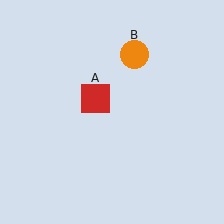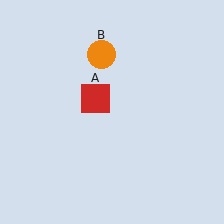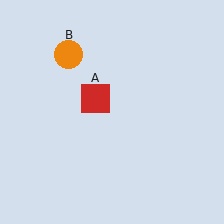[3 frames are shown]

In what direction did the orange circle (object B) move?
The orange circle (object B) moved left.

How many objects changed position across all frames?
1 object changed position: orange circle (object B).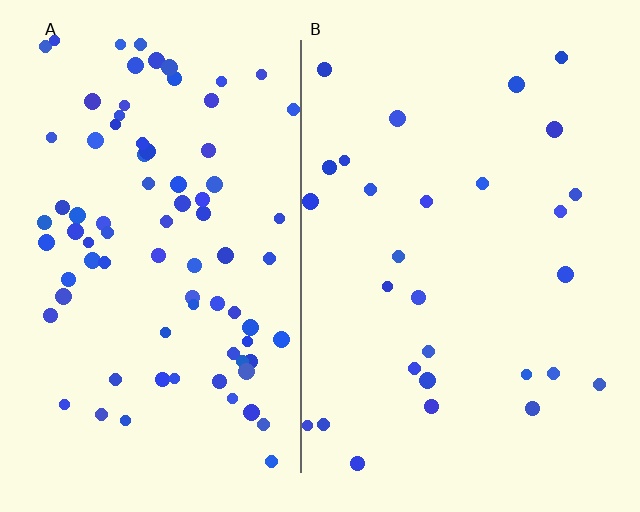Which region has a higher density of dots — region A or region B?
A (the left).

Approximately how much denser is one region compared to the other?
Approximately 2.9× — region A over region B.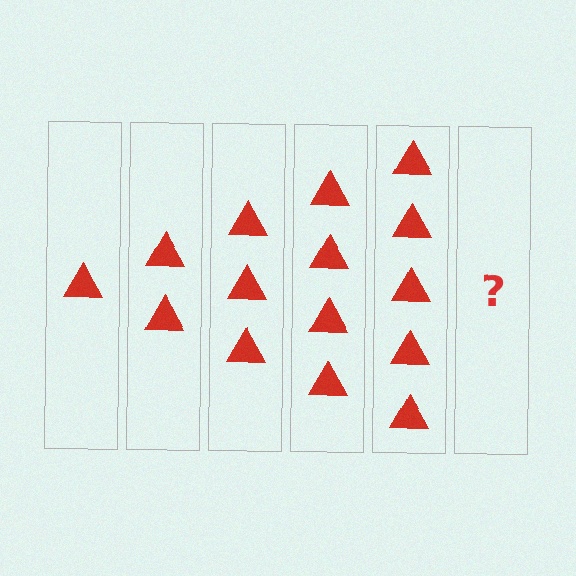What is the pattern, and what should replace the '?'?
The pattern is that each step adds one more triangle. The '?' should be 6 triangles.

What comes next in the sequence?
The next element should be 6 triangles.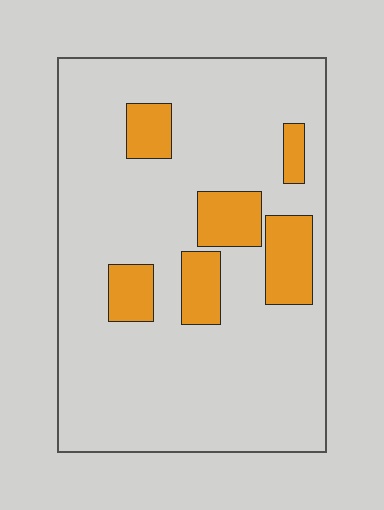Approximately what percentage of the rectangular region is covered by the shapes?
Approximately 15%.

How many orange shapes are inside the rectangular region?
6.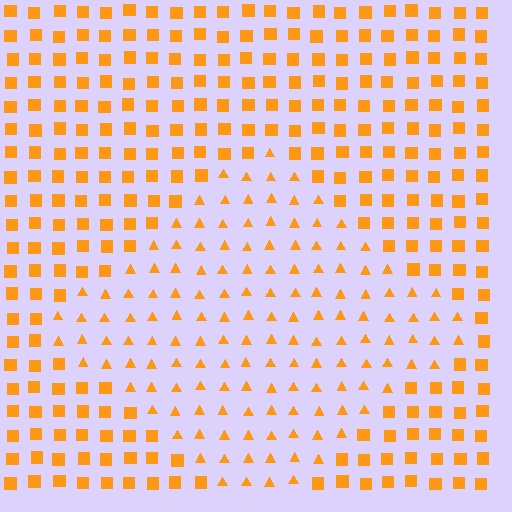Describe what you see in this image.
The image is filled with small orange elements arranged in a uniform grid. A diamond-shaped region contains triangles, while the surrounding area contains squares. The boundary is defined purely by the change in element shape.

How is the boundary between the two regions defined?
The boundary is defined by a change in element shape: triangles inside vs. squares outside. All elements share the same color and spacing.